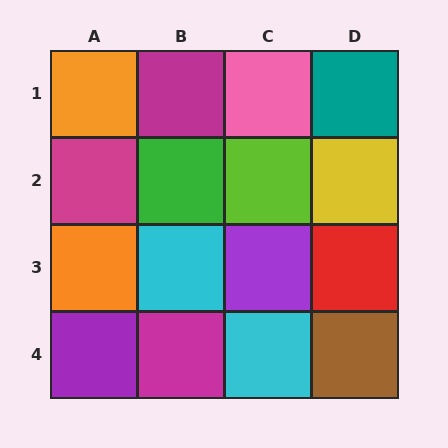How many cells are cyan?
2 cells are cyan.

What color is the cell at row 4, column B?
Magenta.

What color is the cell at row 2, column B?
Green.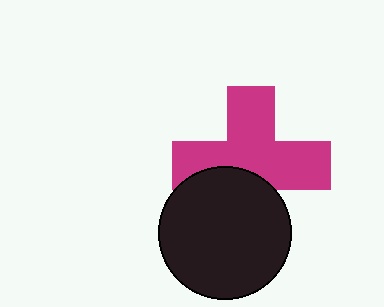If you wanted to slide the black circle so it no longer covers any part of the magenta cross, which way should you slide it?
Slide it down — that is the most direct way to separate the two shapes.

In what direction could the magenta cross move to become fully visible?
The magenta cross could move up. That would shift it out from behind the black circle entirely.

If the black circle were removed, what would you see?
You would see the complete magenta cross.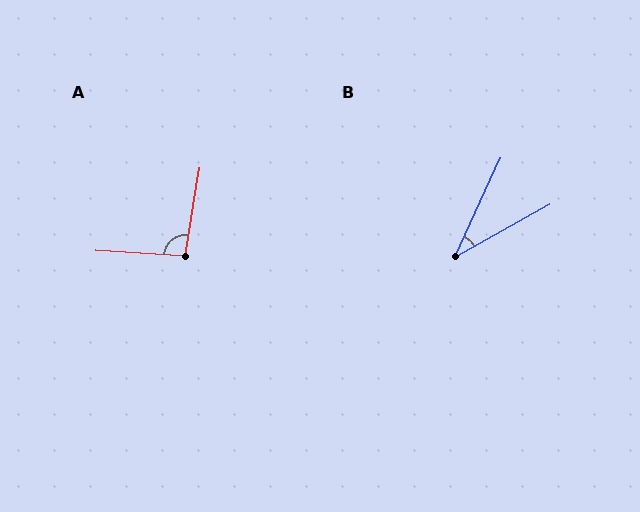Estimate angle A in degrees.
Approximately 96 degrees.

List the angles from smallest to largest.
B (36°), A (96°).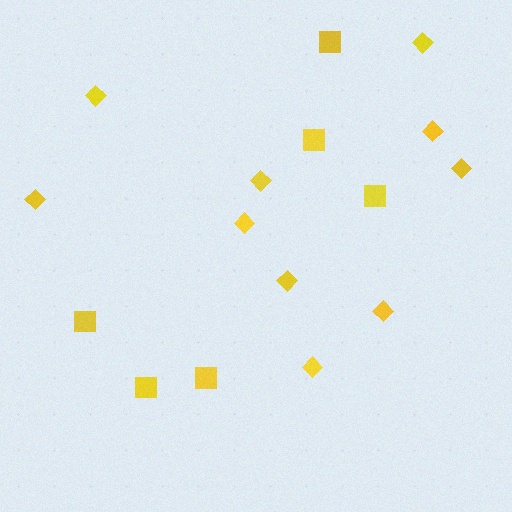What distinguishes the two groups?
There are 2 groups: one group of squares (6) and one group of diamonds (10).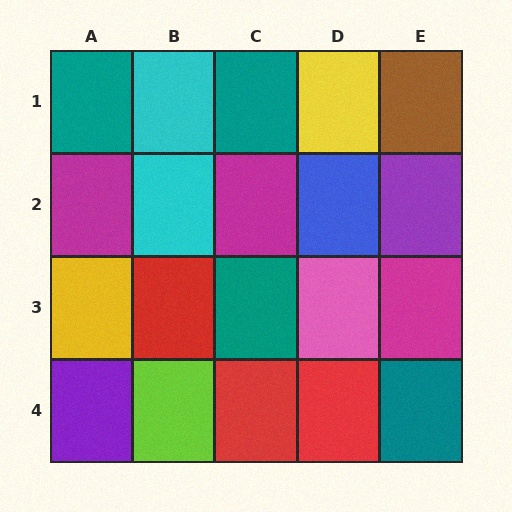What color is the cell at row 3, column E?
Magenta.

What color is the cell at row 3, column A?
Yellow.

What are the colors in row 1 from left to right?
Teal, cyan, teal, yellow, brown.